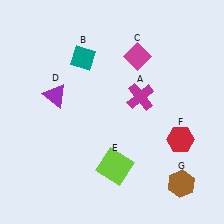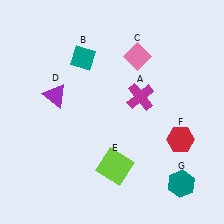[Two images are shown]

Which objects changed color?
C changed from magenta to pink. G changed from brown to teal.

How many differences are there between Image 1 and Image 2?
There are 2 differences between the two images.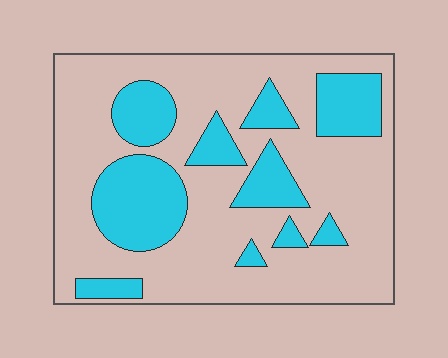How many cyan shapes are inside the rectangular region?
10.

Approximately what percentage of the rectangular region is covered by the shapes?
Approximately 30%.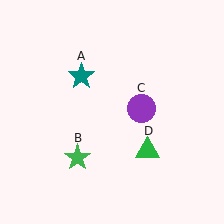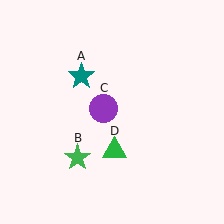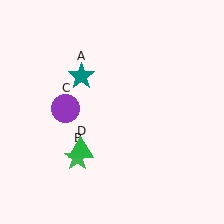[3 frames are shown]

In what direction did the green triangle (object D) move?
The green triangle (object D) moved left.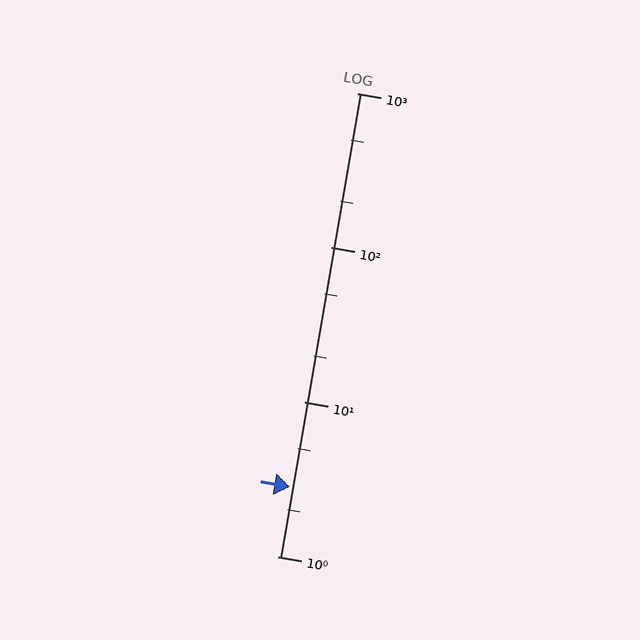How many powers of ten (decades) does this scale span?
The scale spans 3 decades, from 1 to 1000.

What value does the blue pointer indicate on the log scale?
The pointer indicates approximately 2.8.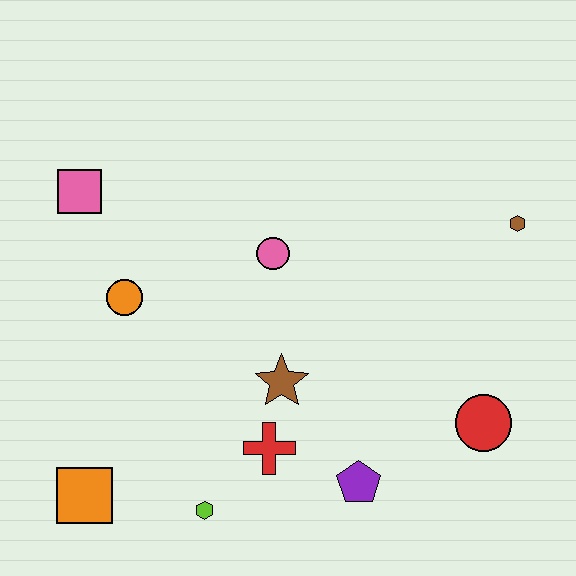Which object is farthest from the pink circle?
The orange square is farthest from the pink circle.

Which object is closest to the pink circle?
The brown star is closest to the pink circle.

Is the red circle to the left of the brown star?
No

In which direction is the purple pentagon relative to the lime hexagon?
The purple pentagon is to the right of the lime hexagon.